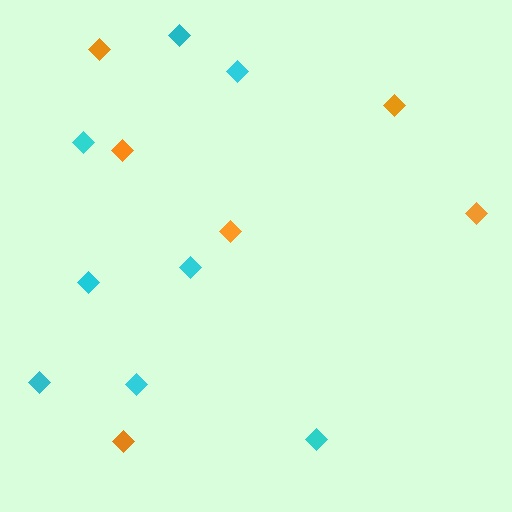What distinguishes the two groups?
There are 2 groups: one group of orange diamonds (6) and one group of cyan diamonds (8).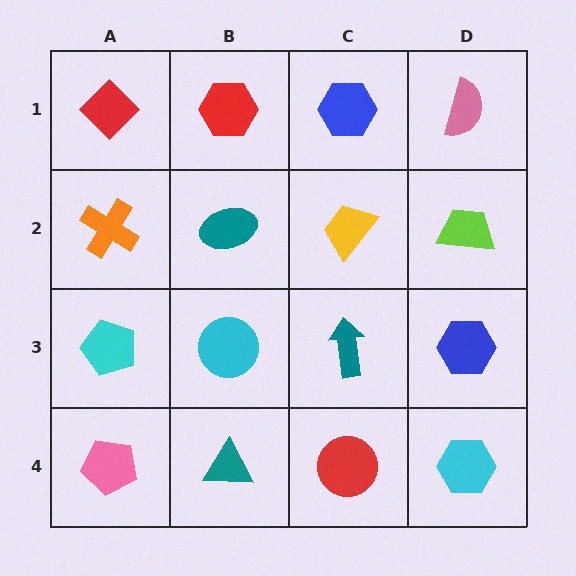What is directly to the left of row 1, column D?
A blue hexagon.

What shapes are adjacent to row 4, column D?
A blue hexagon (row 3, column D), a red circle (row 4, column C).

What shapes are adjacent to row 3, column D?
A lime trapezoid (row 2, column D), a cyan hexagon (row 4, column D), a teal arrow (row 3, column C).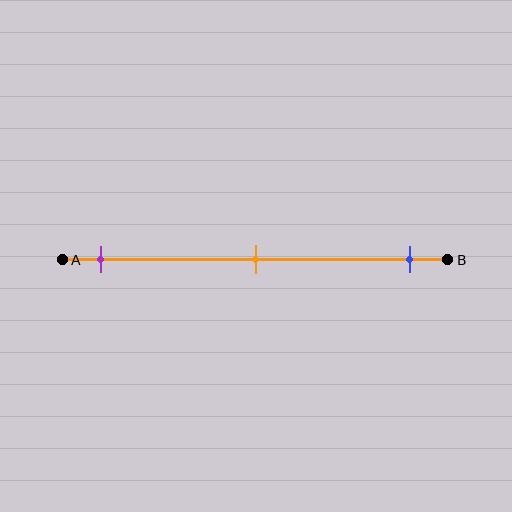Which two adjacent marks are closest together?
The purple and orange marks are the closest adjacent pair.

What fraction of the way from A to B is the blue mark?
The blue mark is approximately 90% (0.9) of the way from A to B.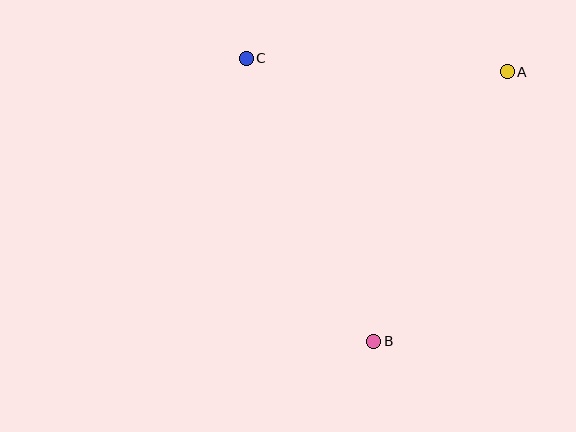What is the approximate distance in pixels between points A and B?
The distance between A and B is approximately 301 pixels.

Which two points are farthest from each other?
Points B and C are farthest from each other.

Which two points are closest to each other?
Points A and C are closest to each other.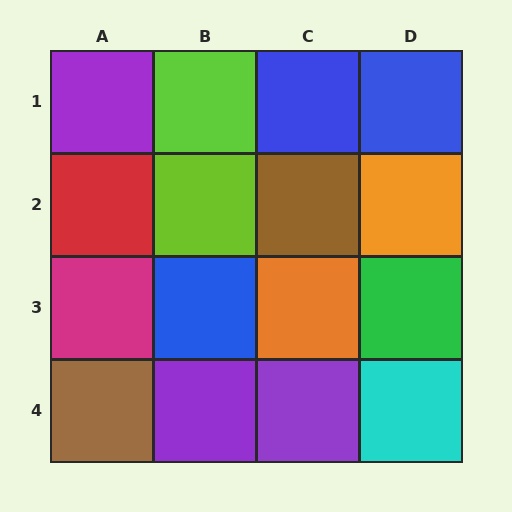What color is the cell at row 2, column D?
Orange.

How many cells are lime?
2 cells are lime.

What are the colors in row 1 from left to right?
Purple, lime, blue, blue.